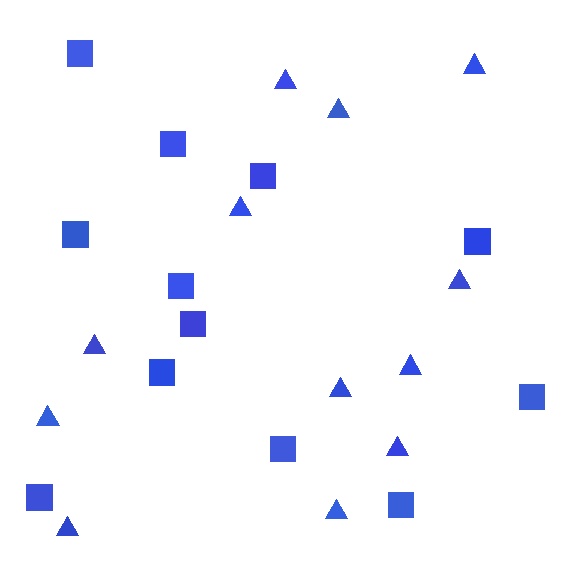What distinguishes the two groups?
There are 2 groups: one group of triangles (12) and one group of squares (12).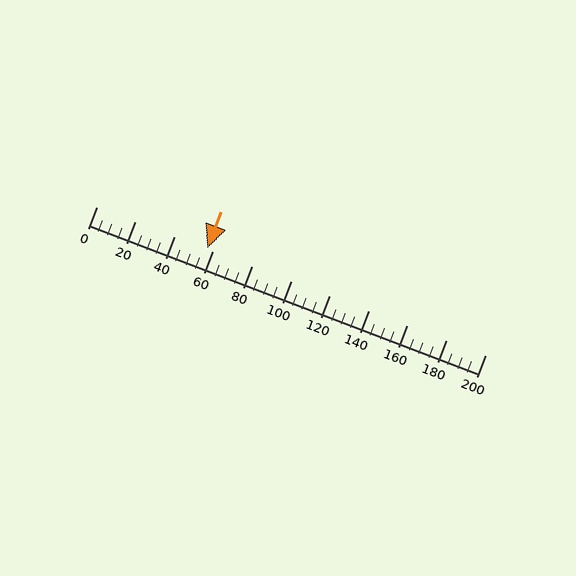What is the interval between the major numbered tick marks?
The major tick marks are spaced 20 units apart.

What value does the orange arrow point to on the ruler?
The orange arrow points to approximately 57.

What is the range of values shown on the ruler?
The ruler shows values from 0 to 200.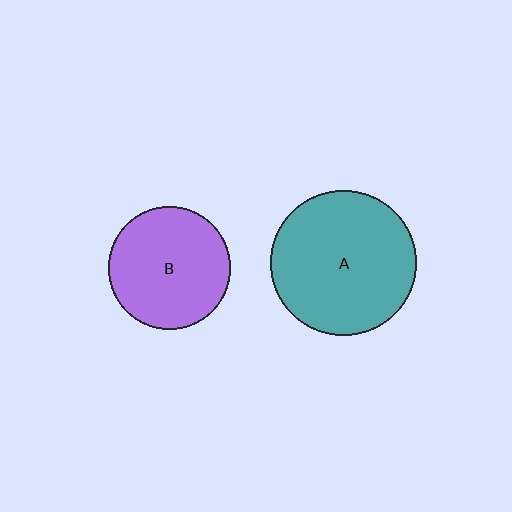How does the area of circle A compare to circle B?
Approximately 1.4 times.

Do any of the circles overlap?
No, none of the circles overlap.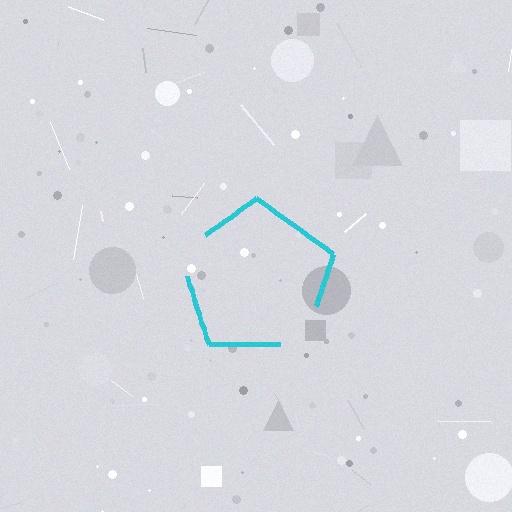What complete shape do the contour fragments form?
The contour fragments form a pentagon.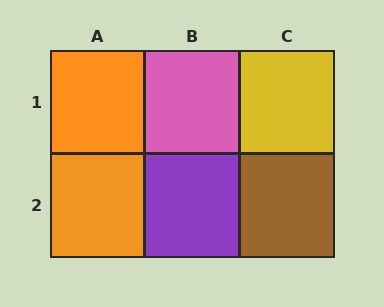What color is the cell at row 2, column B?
Purple.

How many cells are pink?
1 cell is pink.